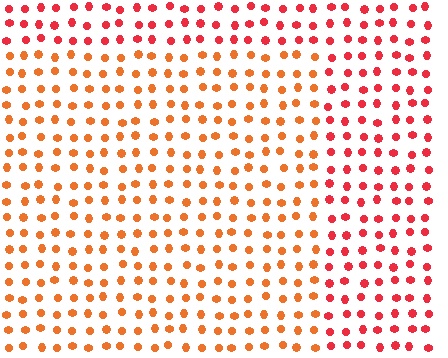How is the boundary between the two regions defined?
The boundary is defined purely by a slight shift in hue (about 29 degrees). Spacing, size, and orientation are identical on both sides.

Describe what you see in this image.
The image is filled with small red elements in a uniform arrangement. A rectangle-shaped region is visible where the elements are tinted to a slightly different hue, forming a subtle color boundary.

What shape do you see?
I see a rectangle.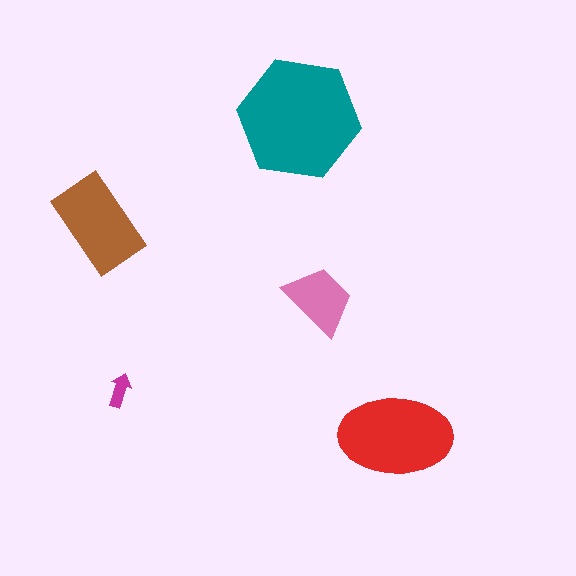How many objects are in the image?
There are 5 objects in the image.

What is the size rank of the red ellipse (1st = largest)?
2nd.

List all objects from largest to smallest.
The teal hexagon, the red ellipse, the brown rectangle, the pink trapezoid, the magenta arrow.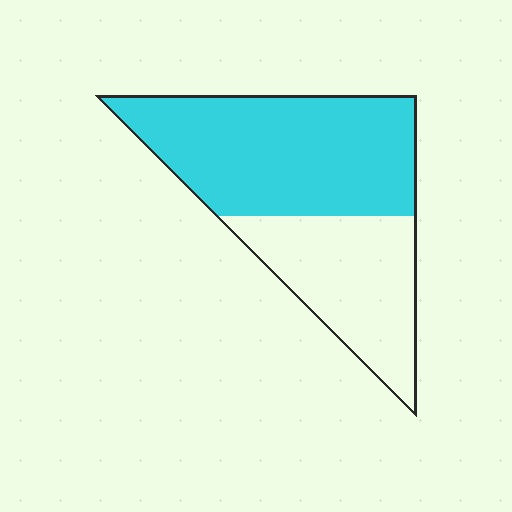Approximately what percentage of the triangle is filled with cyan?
Approximately 60%.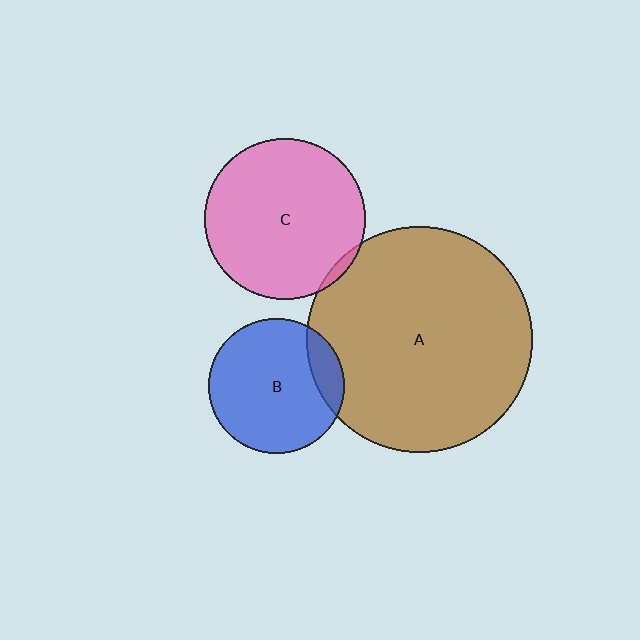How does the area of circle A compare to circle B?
Approximately 2.8 times.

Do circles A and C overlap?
Yes.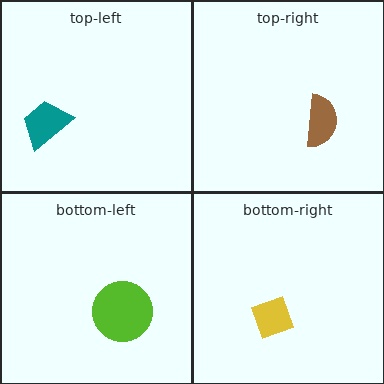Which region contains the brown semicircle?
The top-right region.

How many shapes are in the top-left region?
1.